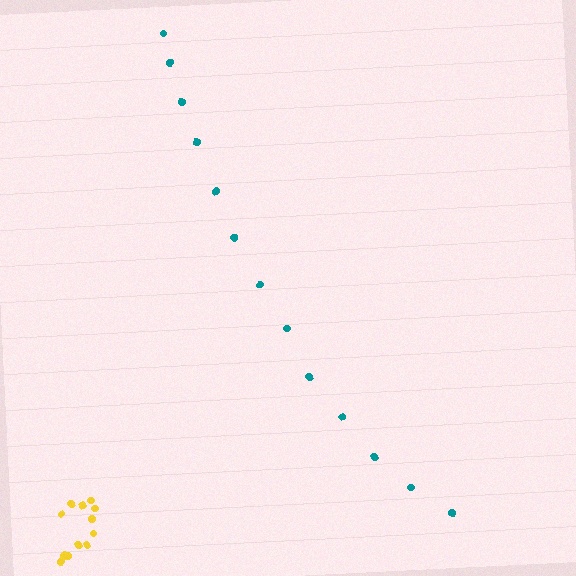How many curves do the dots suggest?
There are 2 distinct paths.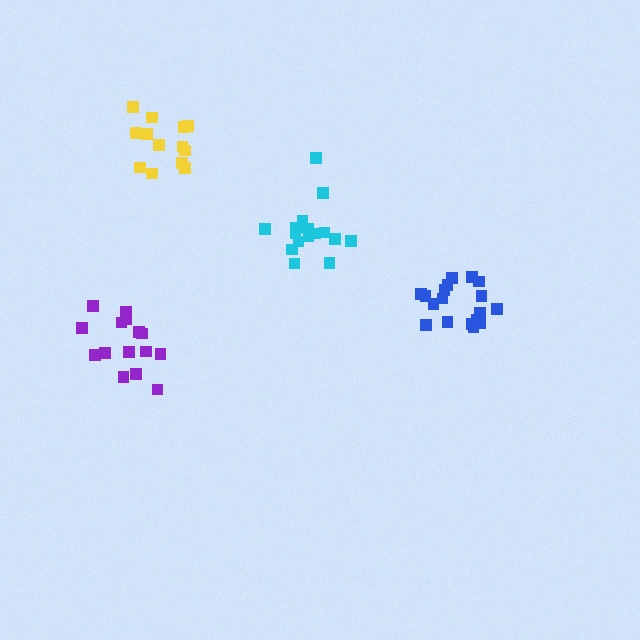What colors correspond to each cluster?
The clusters are colored: blue, purple, cyan, yellow.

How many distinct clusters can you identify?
There are 4 distinct clusters.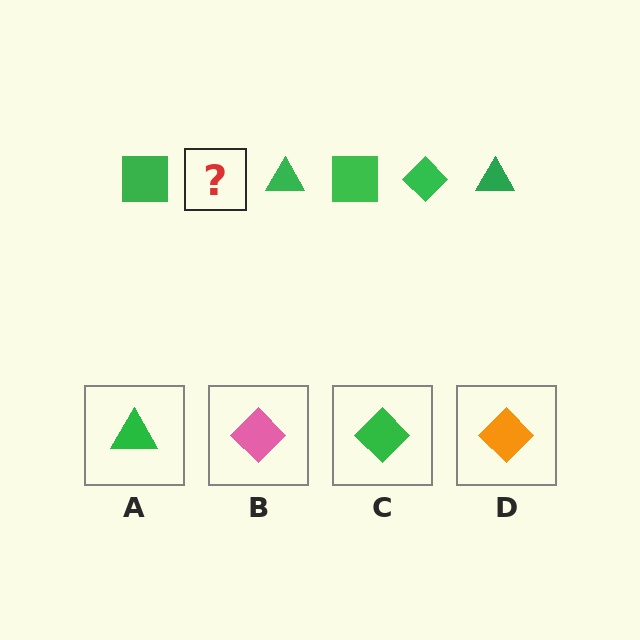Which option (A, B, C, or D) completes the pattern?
C.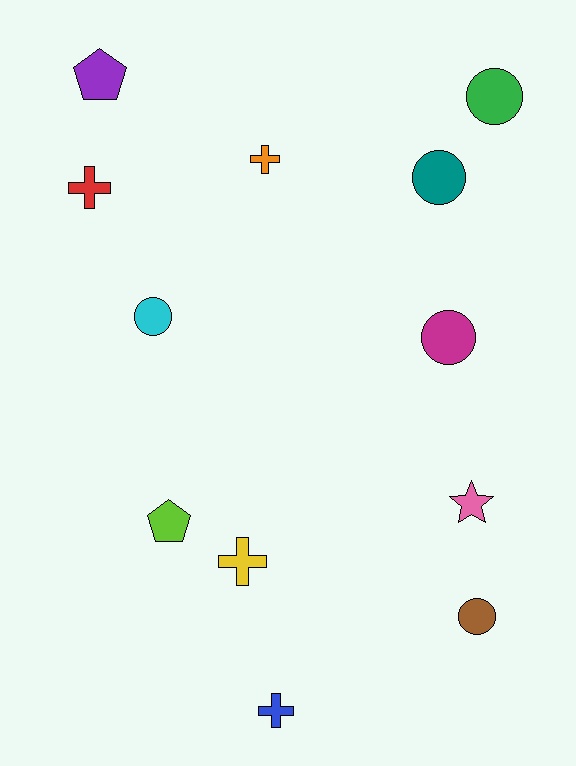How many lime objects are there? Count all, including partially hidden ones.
There is 1 lime object.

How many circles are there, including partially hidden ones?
There are 5 circles.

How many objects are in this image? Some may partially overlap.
There are 12 objects.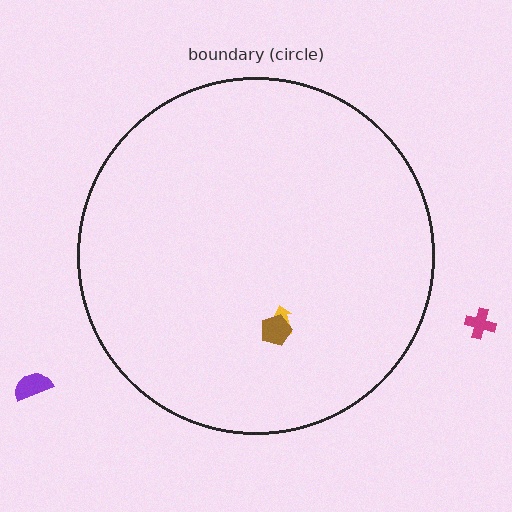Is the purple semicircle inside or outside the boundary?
Outside.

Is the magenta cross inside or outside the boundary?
Outside.